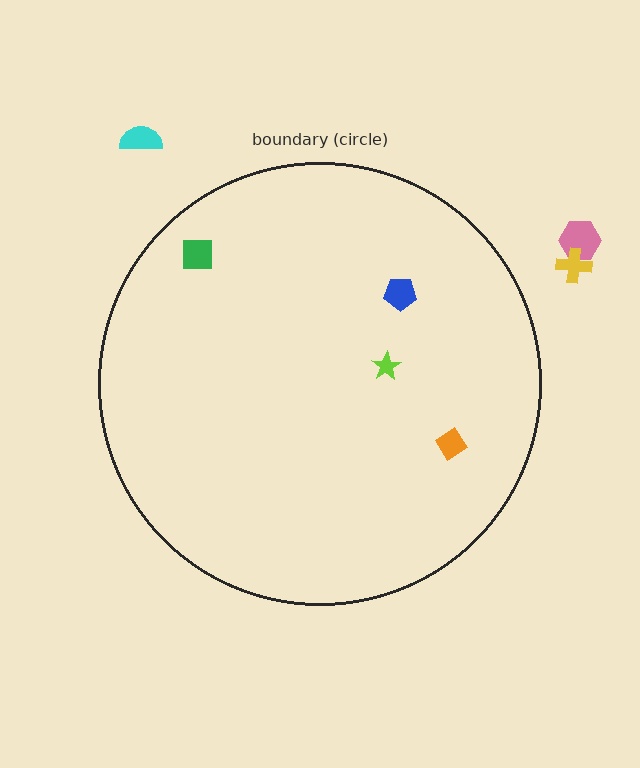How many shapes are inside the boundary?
4 inside, 3 outside.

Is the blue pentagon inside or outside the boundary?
Inside.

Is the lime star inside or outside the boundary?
Inside.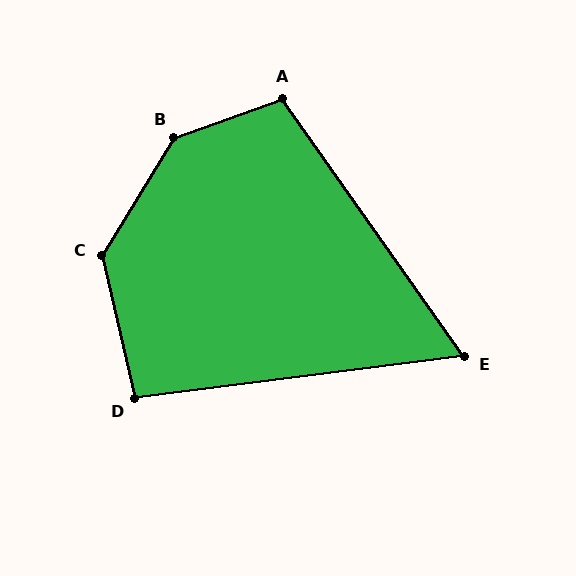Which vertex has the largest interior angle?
B, at approximately 141 degrees.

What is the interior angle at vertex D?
Approximately 96 degrees (obtuse).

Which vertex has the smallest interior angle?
E, at approximately 62 degrees.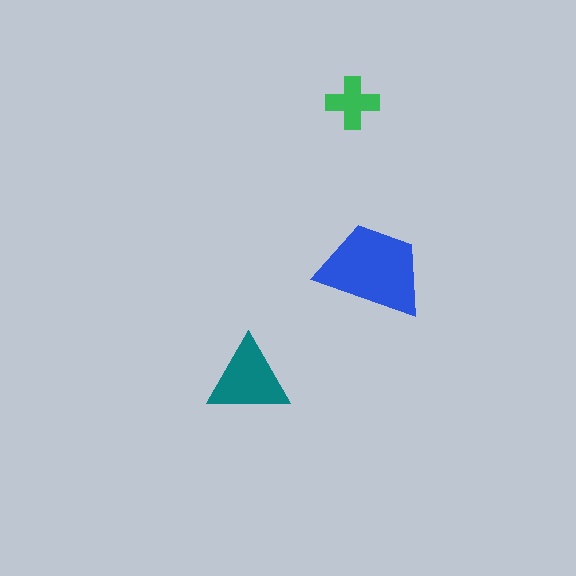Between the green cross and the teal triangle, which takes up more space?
The teal triangle.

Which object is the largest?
The blue trapezoid.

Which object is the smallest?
The green cross.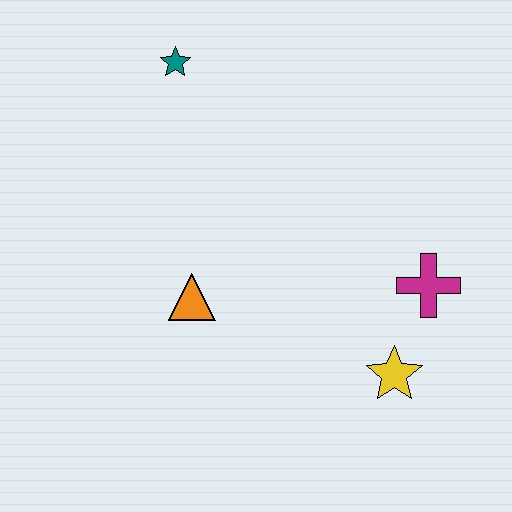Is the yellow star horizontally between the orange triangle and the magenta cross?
Yes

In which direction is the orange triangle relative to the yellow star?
The orange triangle is to the left of the yellow star.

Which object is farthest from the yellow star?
The teal star is farthest from the yellow star.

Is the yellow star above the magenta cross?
No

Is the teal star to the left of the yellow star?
Yes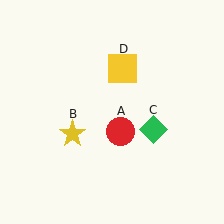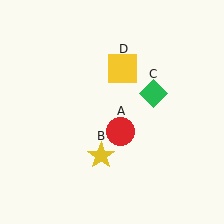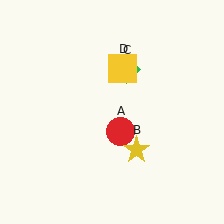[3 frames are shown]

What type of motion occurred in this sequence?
The yellow star (object B), green diamond (object C) rotated counterclockwise around the center of the scene.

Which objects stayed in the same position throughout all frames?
Red circle (object A) and yellow square (object D) remained stationary.